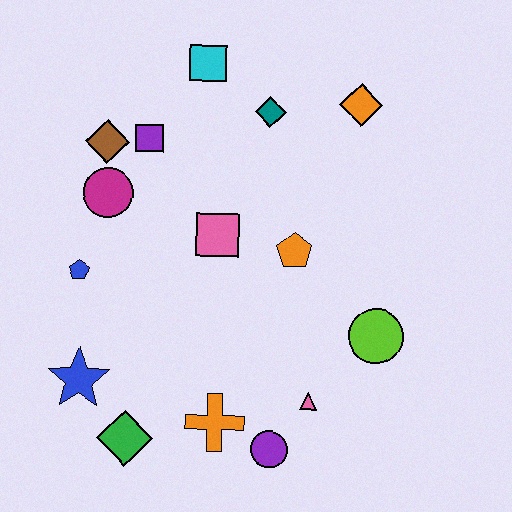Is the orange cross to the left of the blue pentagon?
No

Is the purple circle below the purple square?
Yes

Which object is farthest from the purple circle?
The cyan square is farthest from the purple circle.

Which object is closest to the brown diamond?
The purple square is closest to the brown diamond.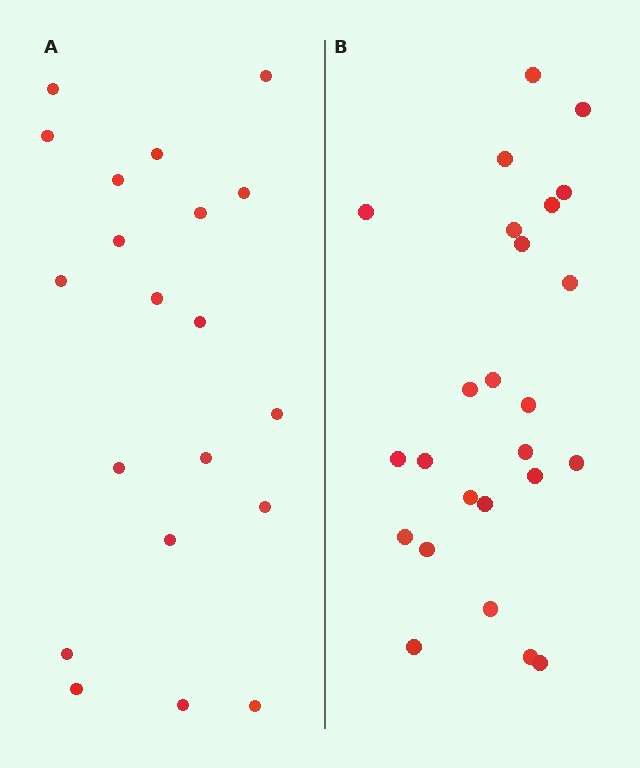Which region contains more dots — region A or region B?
Region B (the right region) has more dots.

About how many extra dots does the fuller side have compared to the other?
Region B has about 5 more dots than region A.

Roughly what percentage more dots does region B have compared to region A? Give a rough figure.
About 25% more.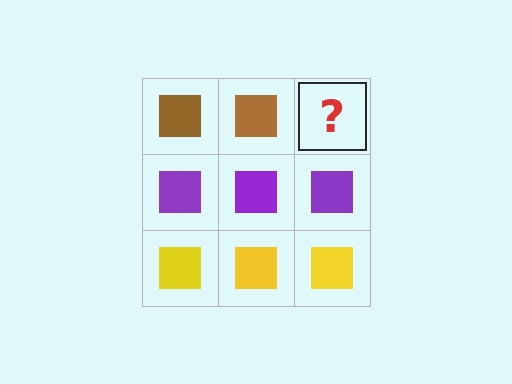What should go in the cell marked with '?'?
The missing cell should contain a brown square.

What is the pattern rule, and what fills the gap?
The rule is that each row has a consistent color. The gap should be filled with a brown square.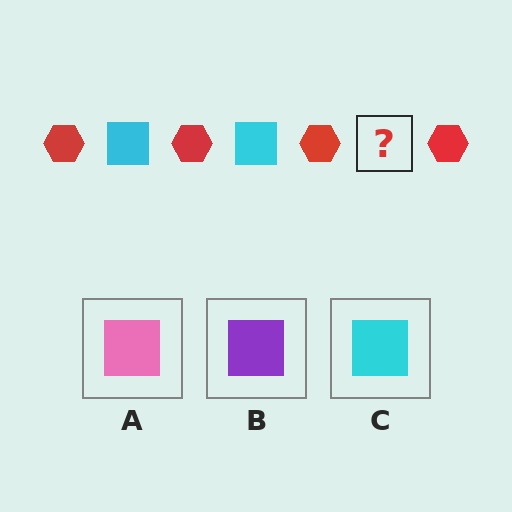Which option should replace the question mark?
Option C.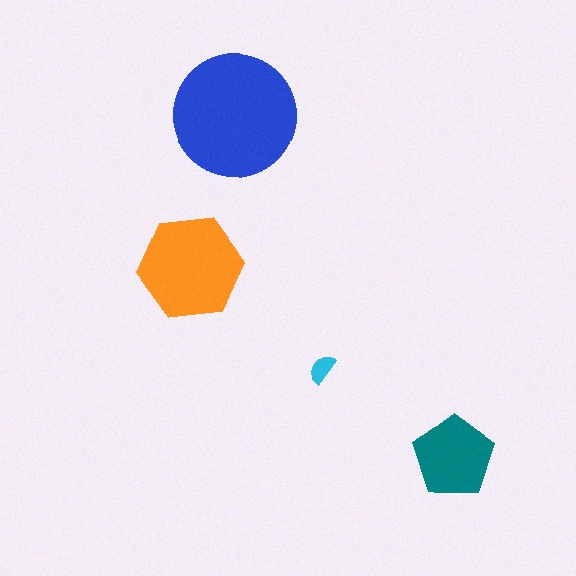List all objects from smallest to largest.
The cyan semicircle, the teal pentagon, the orange hexagon, the blue circle.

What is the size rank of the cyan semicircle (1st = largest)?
4th.